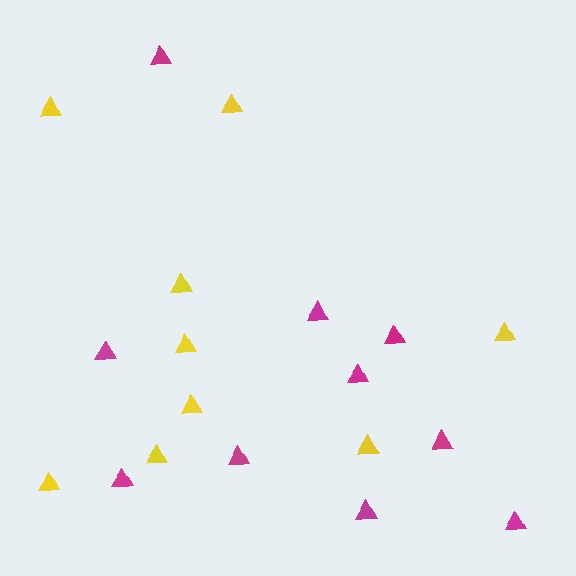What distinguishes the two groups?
There are 2 groups: one group of magenta triangles (10) and one group of yellow triangles (9).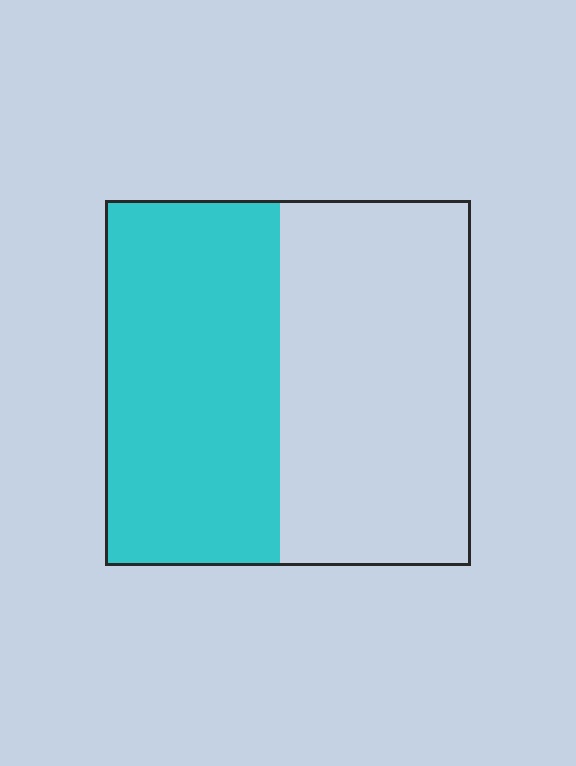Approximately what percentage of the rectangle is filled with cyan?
Approximately 50%.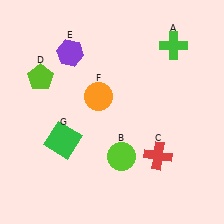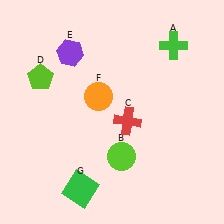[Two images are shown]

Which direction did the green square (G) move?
The green square (G) moved down.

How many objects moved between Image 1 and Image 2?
2 objects moved between the two images.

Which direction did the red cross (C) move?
The red cross (C) moved up.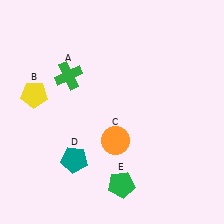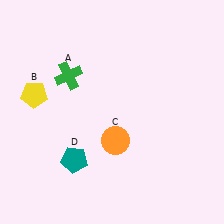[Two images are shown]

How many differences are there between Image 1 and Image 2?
There is 1 difference between the two images.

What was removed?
The green pentagon (E) was removed in Image 2.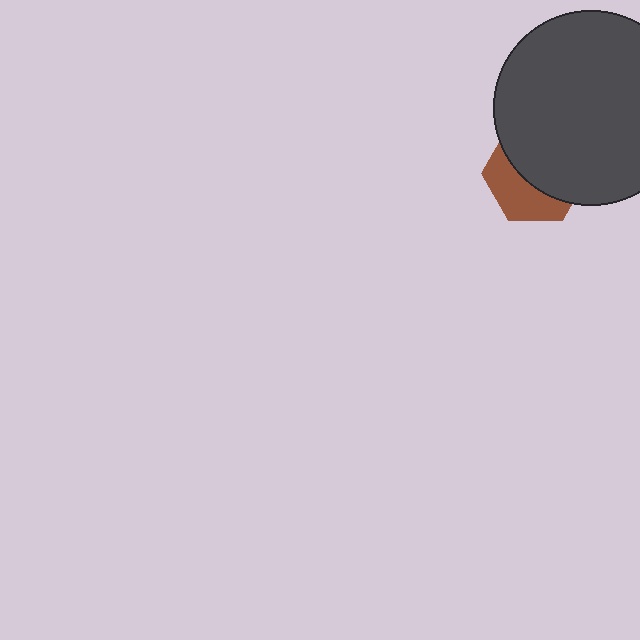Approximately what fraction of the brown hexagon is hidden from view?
Roughly 60% of the brown hexagon is hidden behind the dark gray circle.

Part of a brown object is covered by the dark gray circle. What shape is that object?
It is a hexagon.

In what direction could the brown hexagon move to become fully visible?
The brown hexagon could move down. That would shift it out from behind the dark gray circle entirely.